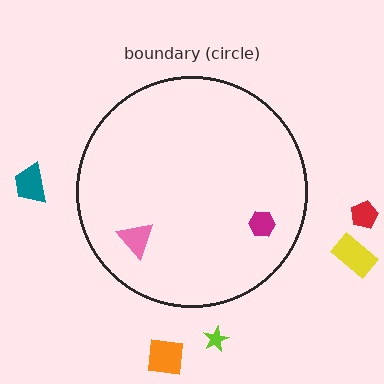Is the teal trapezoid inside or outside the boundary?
Outside.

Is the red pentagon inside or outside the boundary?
Outside.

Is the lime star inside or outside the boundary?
Outside.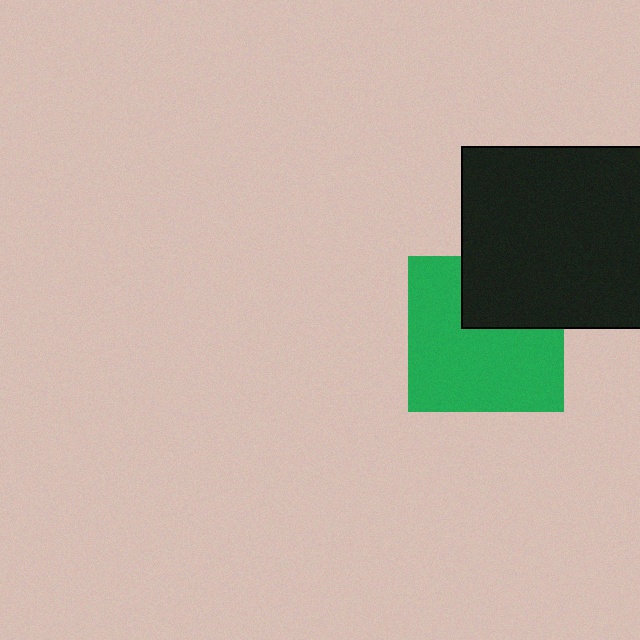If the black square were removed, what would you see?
You would see the complete green square.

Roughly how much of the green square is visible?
Most of it is visible (roughly 69%).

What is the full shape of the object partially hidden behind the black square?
The partially hidden object is a green square.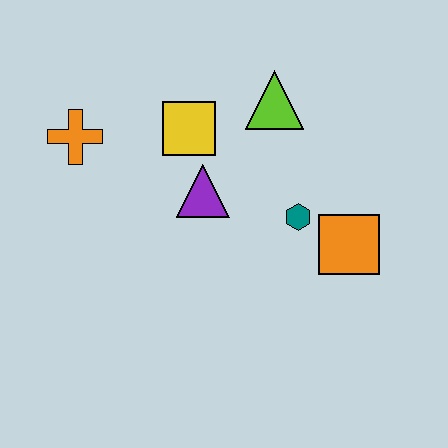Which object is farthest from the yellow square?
The orange square is farthest from the yellow square.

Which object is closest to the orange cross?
The yellow square is closest to the orange cross.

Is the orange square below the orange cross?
Yes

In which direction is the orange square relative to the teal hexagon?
The orange square is to the right of the teal hexagon.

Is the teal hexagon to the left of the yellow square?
No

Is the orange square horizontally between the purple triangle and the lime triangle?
No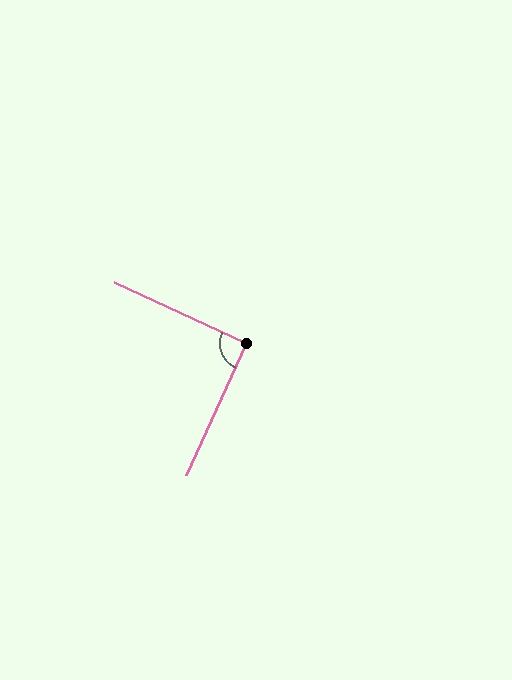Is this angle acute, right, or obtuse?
It is approximately a right angle.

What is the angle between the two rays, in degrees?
Approximately 90 degrees.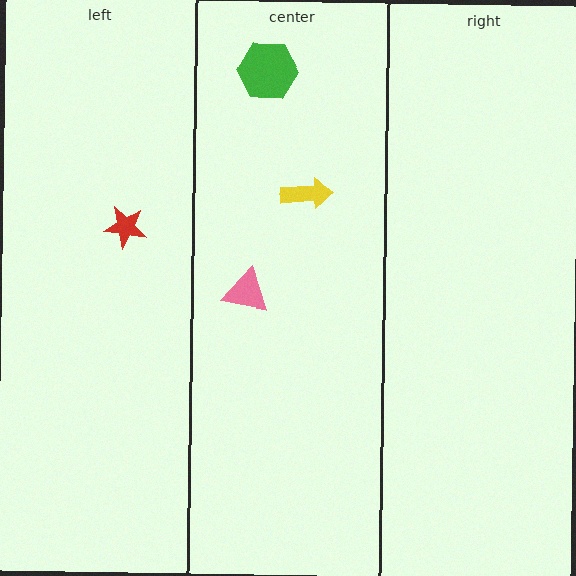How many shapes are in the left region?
1.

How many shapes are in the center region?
3.